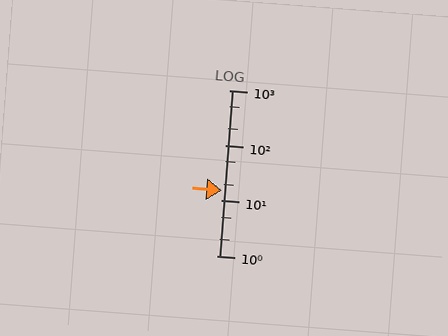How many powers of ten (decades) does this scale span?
The scale spans 3 decades, from 1 to 1000.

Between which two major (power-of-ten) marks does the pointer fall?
The pointer is between 10 and 100.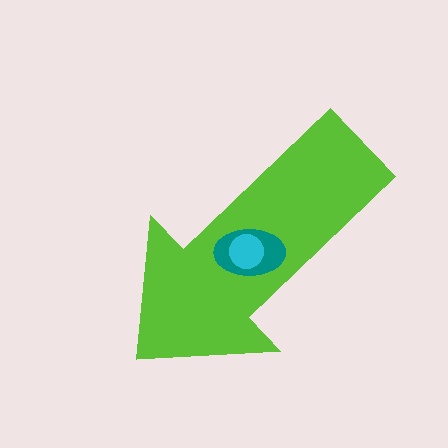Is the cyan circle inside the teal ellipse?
Yes.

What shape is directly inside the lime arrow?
The teal ellipse.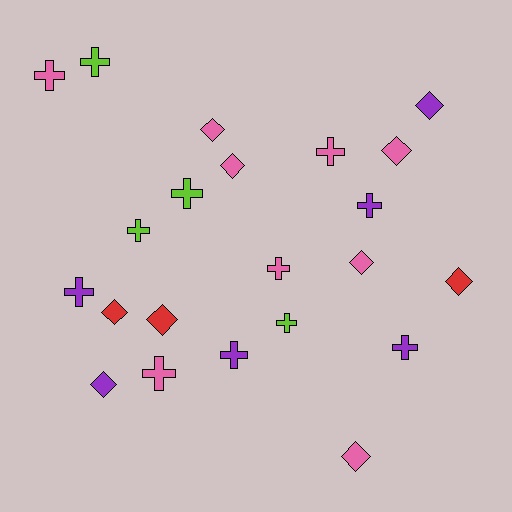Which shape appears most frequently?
Cross, with 12 objects.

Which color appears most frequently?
Pink, with 9 objects.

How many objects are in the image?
There are 22 objects.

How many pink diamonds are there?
There are 5 pink diamonds.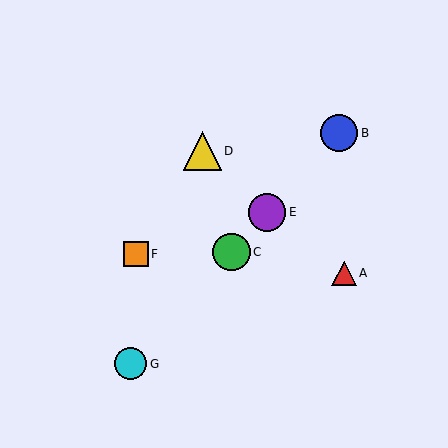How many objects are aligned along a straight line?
4 objects (B, C, E, G) are aligned along a straight line.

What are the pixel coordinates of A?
Object A is at (344, 273).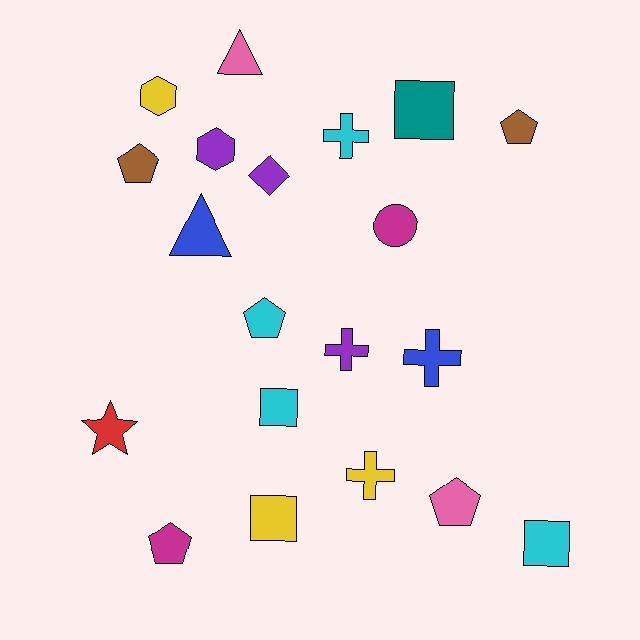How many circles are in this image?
There is 1 circle.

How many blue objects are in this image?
There are 2 blue objects.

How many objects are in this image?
There are 20 objects.